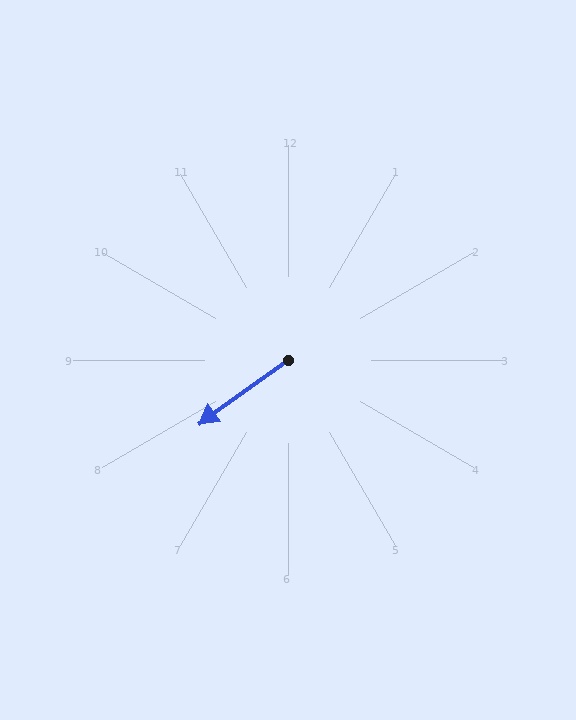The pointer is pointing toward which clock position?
Roughly 8 o'clock.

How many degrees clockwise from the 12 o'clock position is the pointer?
Approximately 234 degrees.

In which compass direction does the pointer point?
Southwest.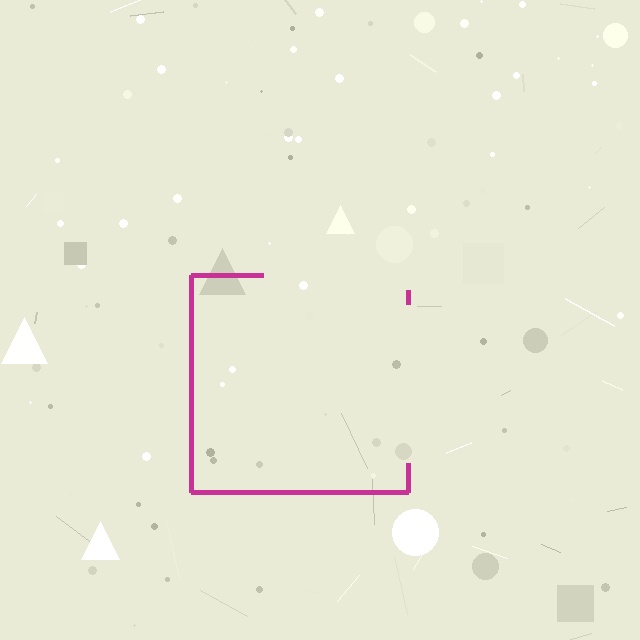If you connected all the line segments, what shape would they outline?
They would outline a square.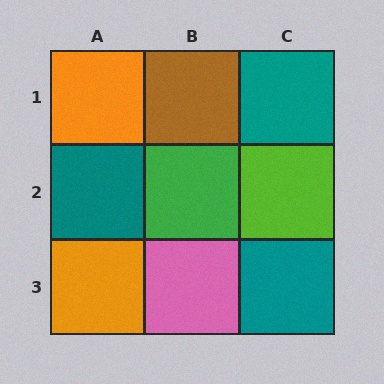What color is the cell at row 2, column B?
Green.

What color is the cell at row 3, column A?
Orange.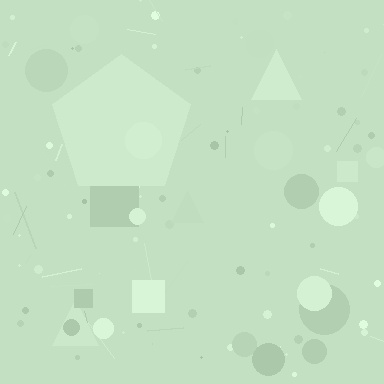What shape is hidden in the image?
A pentagon is hidden in the image.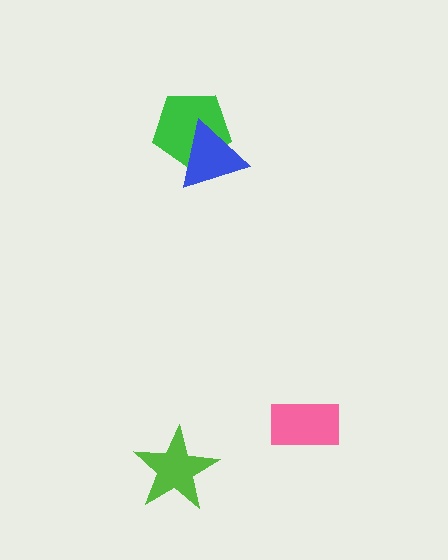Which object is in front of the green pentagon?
The blue triangle is in front of the green pentagon.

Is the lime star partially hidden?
No, no other shape covers it.